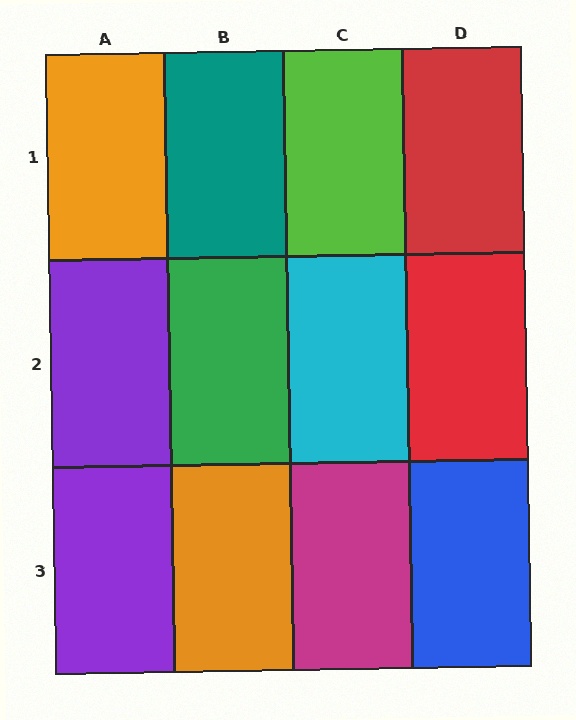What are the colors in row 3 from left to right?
Purple, orange, magenta, blue.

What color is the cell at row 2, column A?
Purple.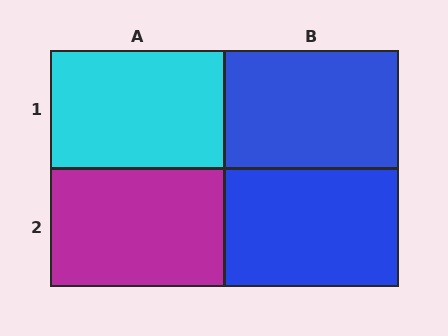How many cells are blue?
2 cells are blue.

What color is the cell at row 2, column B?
Blue.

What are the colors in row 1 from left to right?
Cyan, blue.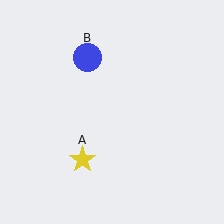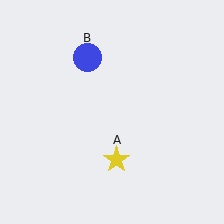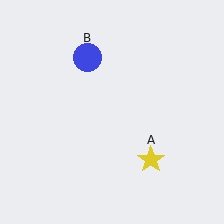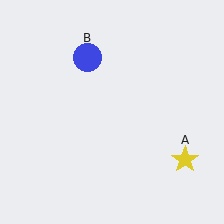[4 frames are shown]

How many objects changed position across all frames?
1 object changed position: yellow star (object A).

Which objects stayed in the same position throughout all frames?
Blue circle (object B) remained stationary.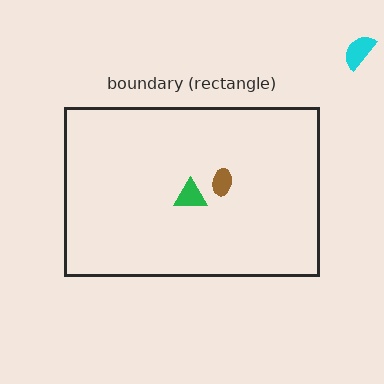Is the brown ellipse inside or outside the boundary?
Inside.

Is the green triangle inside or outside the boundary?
Inside.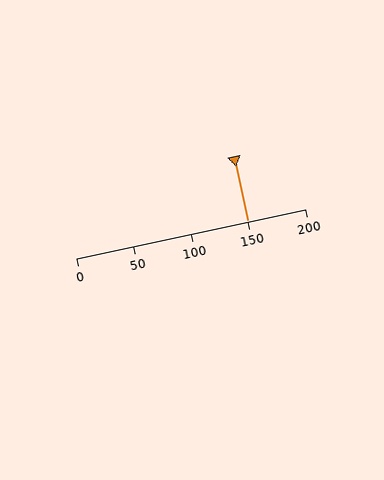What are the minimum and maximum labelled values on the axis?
The axis runs from 0 to 200.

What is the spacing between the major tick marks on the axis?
The major ticks are spaced 50 apart.